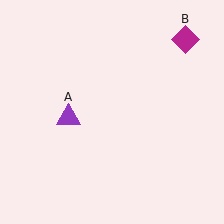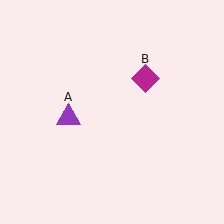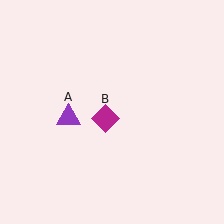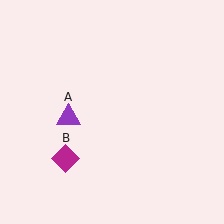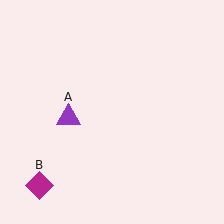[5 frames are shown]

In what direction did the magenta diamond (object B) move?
The magenta diamond (object B) moved down and to the left.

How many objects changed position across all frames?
1 object changed position: magenta diamond (object B).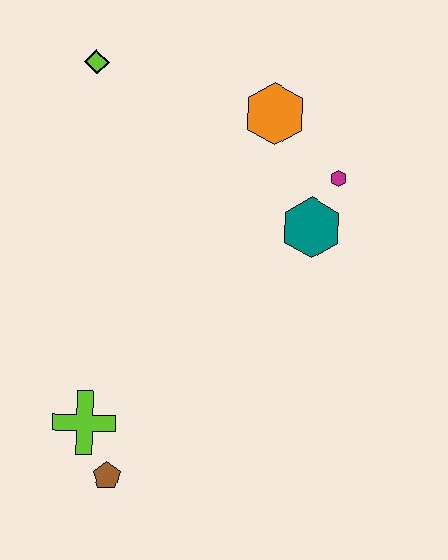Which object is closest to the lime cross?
The brown pentagon is closest to the lime cross.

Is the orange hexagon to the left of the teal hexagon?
Yes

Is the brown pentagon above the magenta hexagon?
No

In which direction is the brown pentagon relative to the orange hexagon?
The brown pentagon is below the orange hexagon.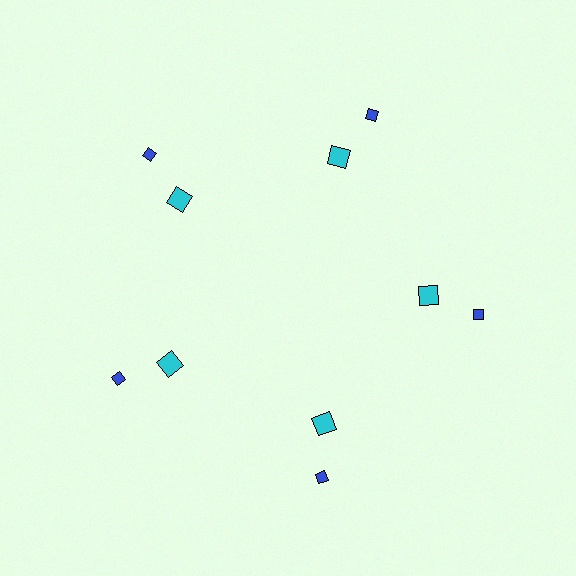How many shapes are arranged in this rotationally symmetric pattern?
There are 10 shapes, arranged in 5 groups of 2.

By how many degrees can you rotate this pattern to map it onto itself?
The pattern maps onto itself every 72 degrees of rotation.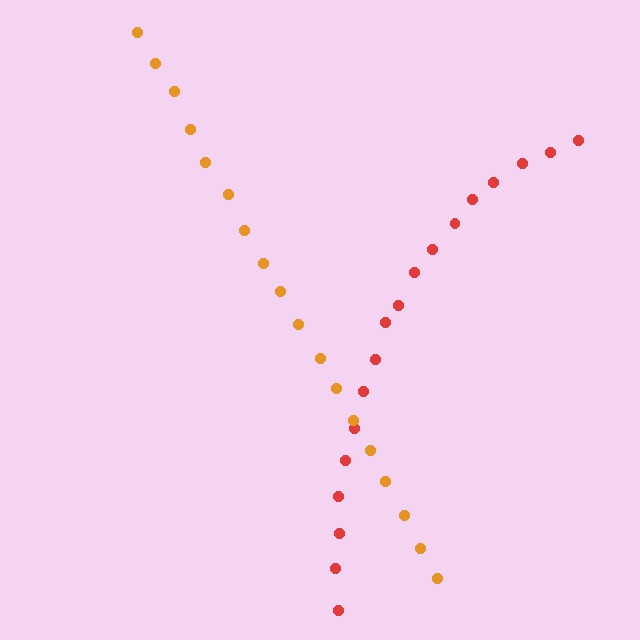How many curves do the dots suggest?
There are 2 distinct paths.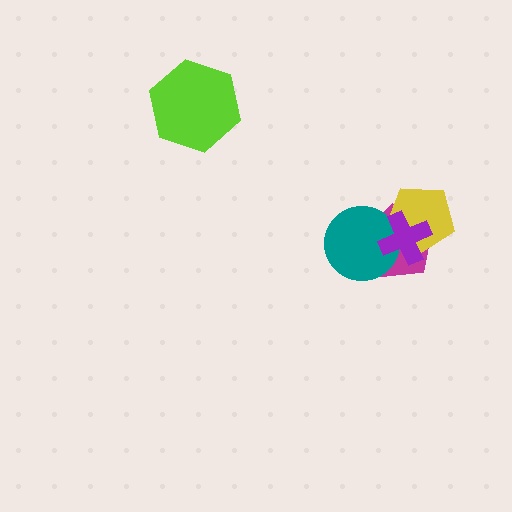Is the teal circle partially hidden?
Yes, it is partially covered by another shape.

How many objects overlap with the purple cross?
3 objects overlap with the purple cross.